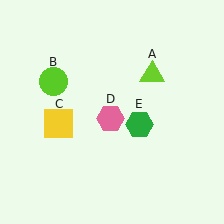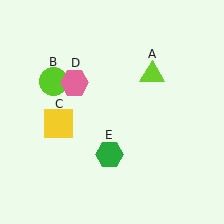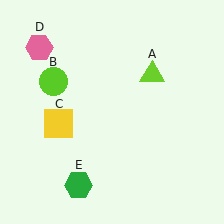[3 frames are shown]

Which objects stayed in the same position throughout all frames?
Lime triangle (object A) and lime circle (object B) and yellow square (object C) remained stationary.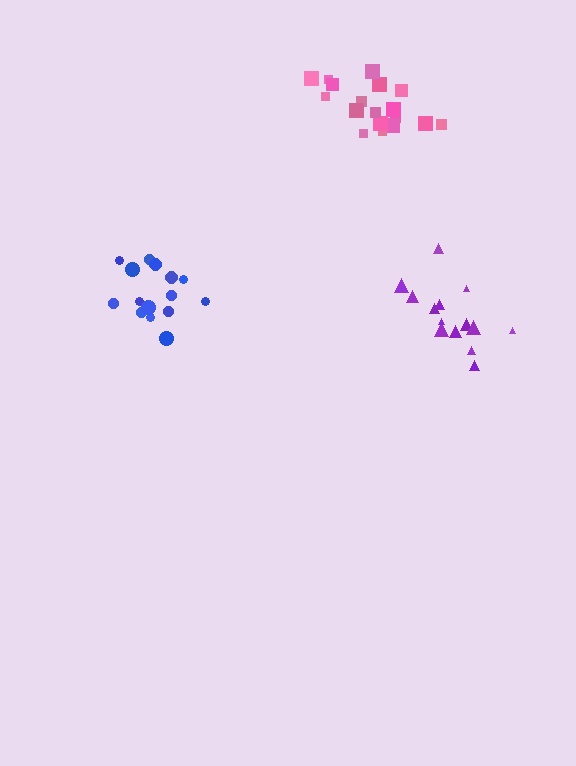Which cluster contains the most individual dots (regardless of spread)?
Pink (19).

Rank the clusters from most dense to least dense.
blue, pink, purple.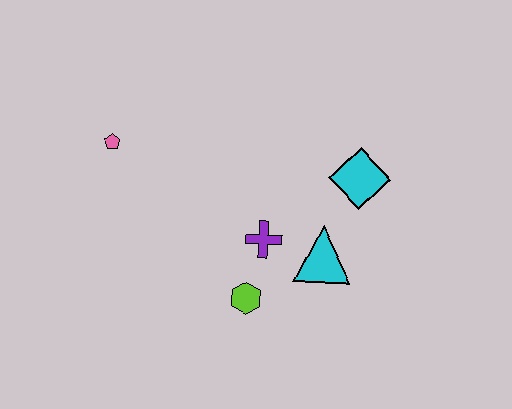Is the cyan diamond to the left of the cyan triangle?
No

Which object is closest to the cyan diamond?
The cyan triangle is closest to the cyan diamond.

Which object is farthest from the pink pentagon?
The cyan diamond is farthest from the pink pentagon.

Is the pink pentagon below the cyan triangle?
No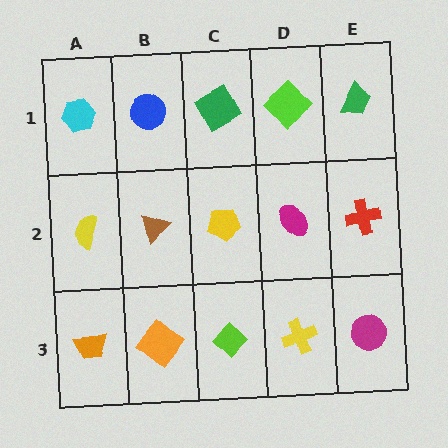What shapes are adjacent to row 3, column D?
A magenta ellipse (row 2, column D), a lime diamond (row 3, column C), a magenta circle (row 3, column E).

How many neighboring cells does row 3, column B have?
3.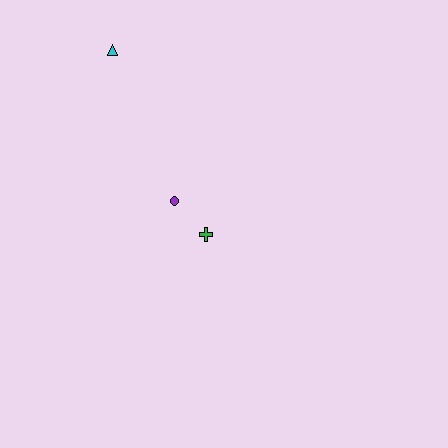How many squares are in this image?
There are no squares.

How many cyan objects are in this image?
There is 1 cyan object.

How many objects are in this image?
There are 3 objects.